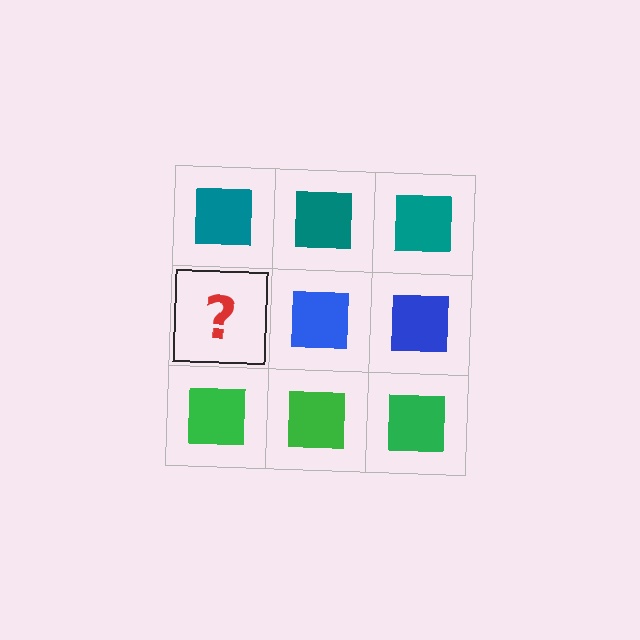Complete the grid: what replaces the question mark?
The question mark should be replaced with a blue square.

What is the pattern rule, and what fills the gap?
The rule is that each row has a consistent color. The gap should be filled with a blue square.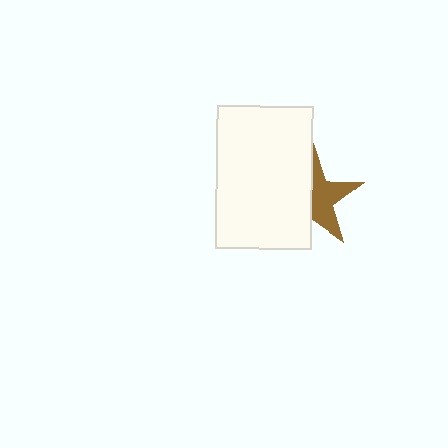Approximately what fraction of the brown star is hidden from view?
Roughly 49% of the brown star is hidden behind the white rectangle.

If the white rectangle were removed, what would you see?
You would see the complete brown star.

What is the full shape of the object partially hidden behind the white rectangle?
The partially hidden object is a brown star.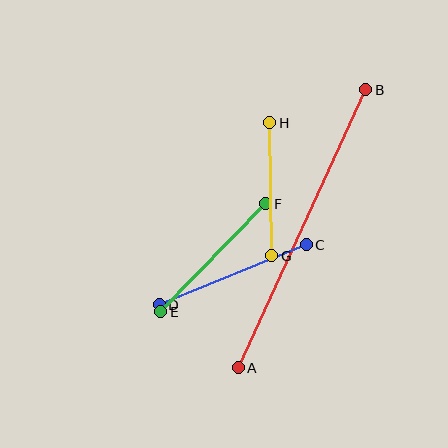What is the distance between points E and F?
The distance is approximately 150 pixels.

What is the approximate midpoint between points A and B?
The midpoint is at approximately (302, 229) pixels.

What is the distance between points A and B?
The distance is approximately 306 pixels.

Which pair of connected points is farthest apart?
Points A and B are farthest apart.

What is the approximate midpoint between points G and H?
The midpoint is at approximately (271, 189) pixels.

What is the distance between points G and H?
The distance is approximately 133 pixels.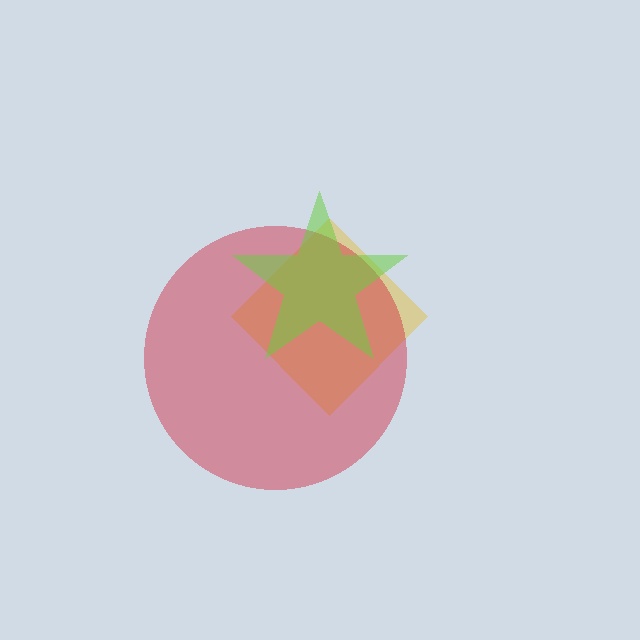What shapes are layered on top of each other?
The layered shapes are: a yellow diamond, a red circle, a lime star.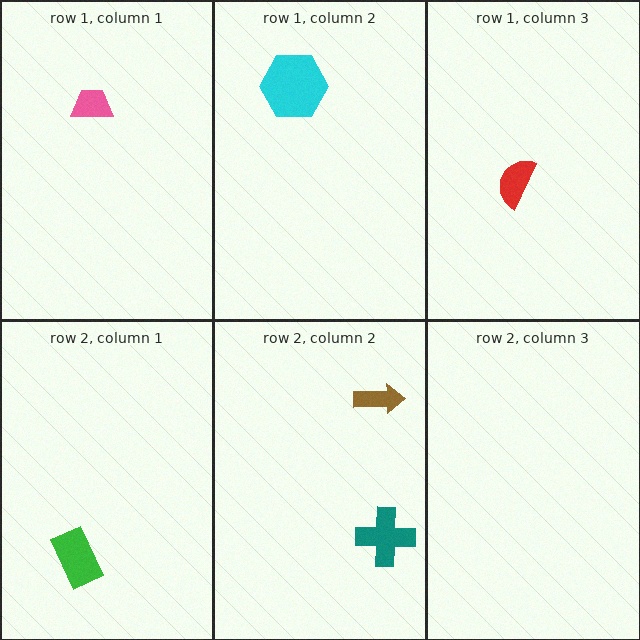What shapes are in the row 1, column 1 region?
The pink trapezoid.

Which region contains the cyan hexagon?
The row 1, column 2 region.